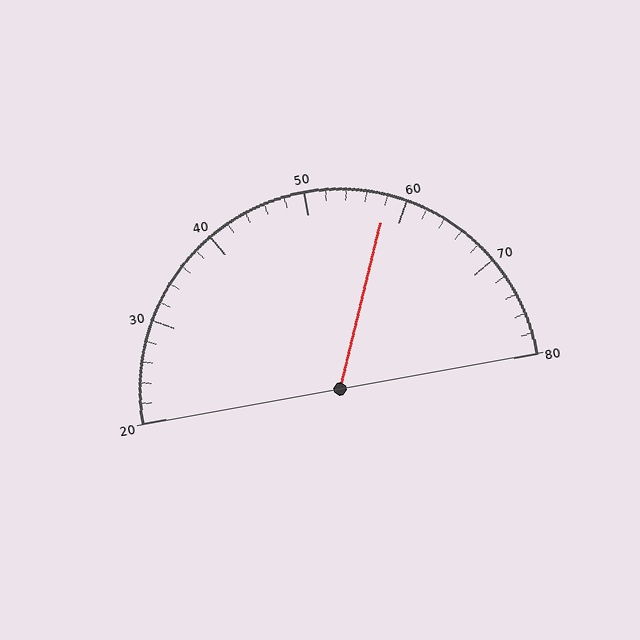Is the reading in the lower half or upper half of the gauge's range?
The reading is in the upper half of the range (20 to 80).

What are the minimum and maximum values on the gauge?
The gauge ranges from 20 to 80.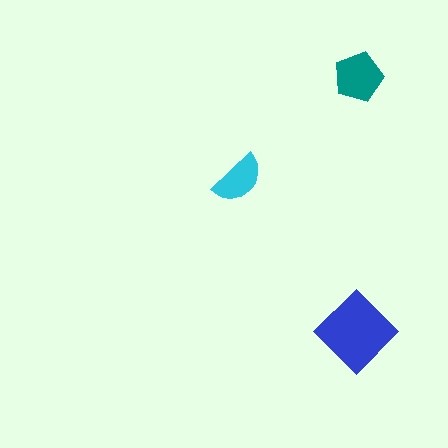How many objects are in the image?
There are 3 objects in the image.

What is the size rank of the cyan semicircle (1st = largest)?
3rd.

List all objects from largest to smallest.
The blue diamond, the teal pentagon, the cyan semicircle.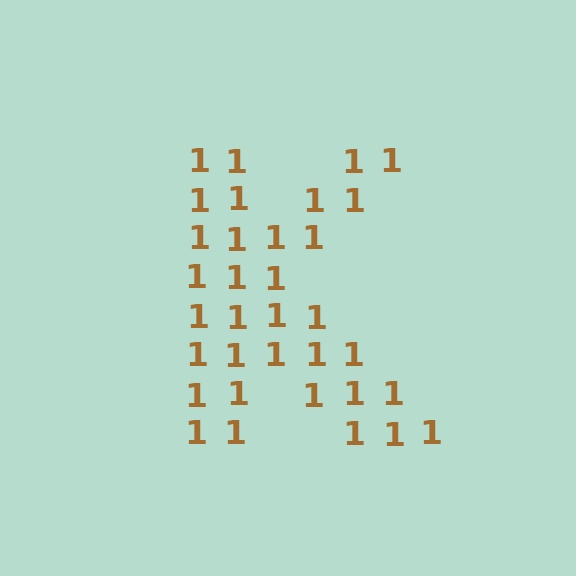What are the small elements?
The small elements are digit 1's.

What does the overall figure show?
The overall figure shows the letter K.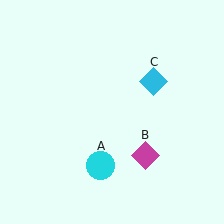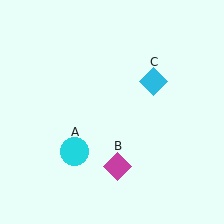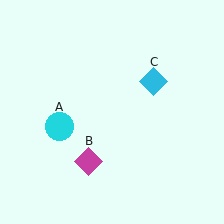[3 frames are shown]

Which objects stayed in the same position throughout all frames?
Cyan diamond (object C) remained stationary.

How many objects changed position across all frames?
2 objects changed position: cyan circle (object A), magenta diamond (object B).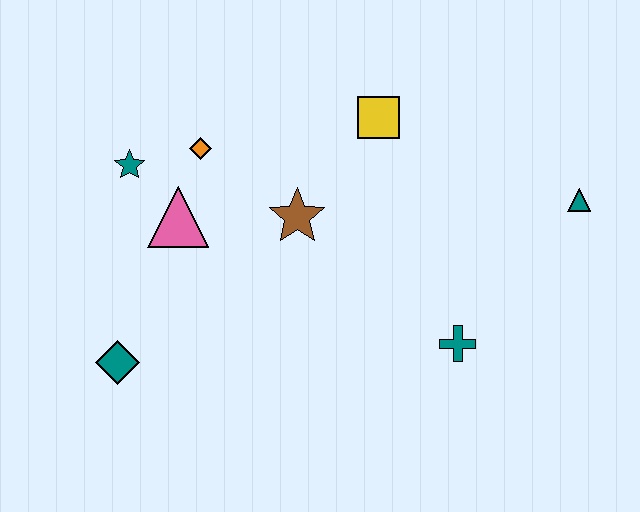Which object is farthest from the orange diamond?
The teal triangle is farthest from the orange diamond.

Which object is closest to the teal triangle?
The teal cross is closest to the teal triangle.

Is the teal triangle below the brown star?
No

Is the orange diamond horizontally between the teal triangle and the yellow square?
No